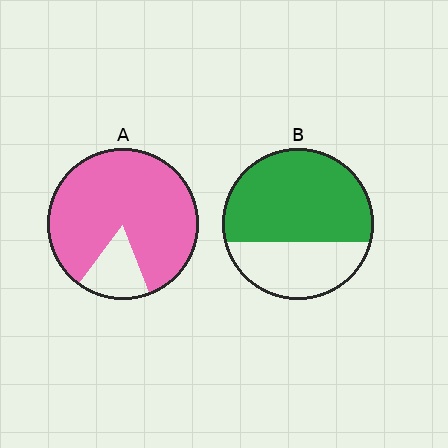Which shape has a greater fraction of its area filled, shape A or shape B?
Shape A.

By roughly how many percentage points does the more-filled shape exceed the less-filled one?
By roughly 20 percentage points (A over B).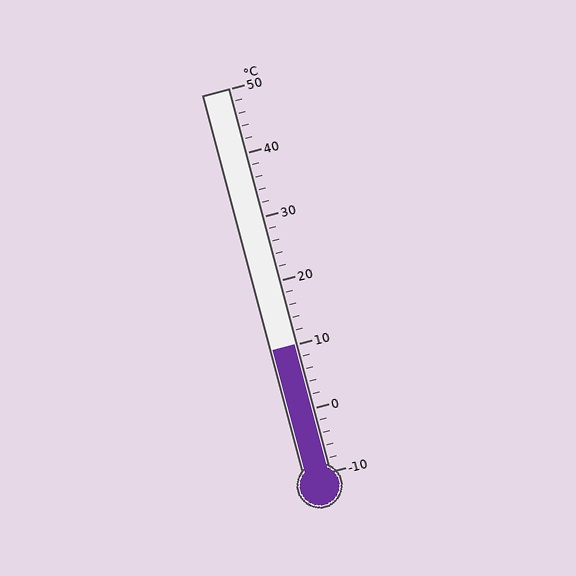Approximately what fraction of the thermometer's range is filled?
The thermometer is filled to approximately 35% of its range.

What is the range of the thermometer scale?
The thermometer scale ranges from -10°C to 50°C.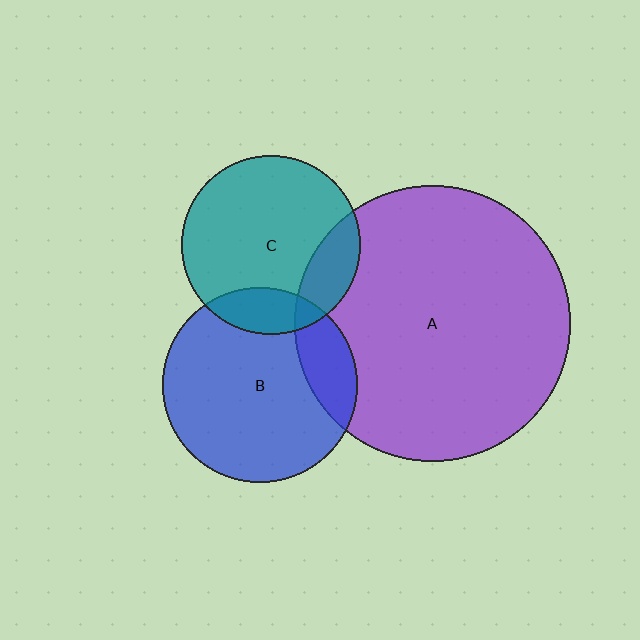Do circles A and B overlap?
Yes.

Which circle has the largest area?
Circle A (purple).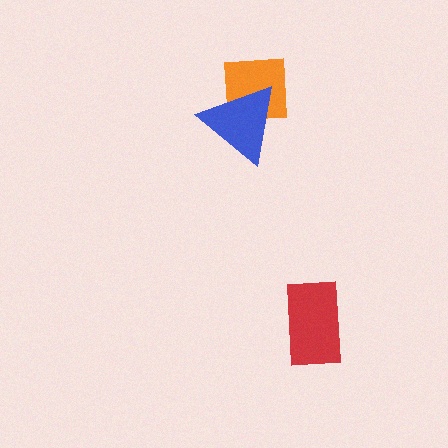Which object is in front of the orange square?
The blue triangle is in front of the orange square.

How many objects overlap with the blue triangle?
1 object overlaps with the blue triangle.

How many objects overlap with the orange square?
1 object overlaps with the orange square.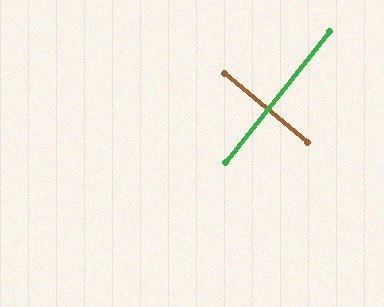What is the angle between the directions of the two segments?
Approximately 89 degrees.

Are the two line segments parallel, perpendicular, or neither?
Perpendicular — they meet at approximately 89°.